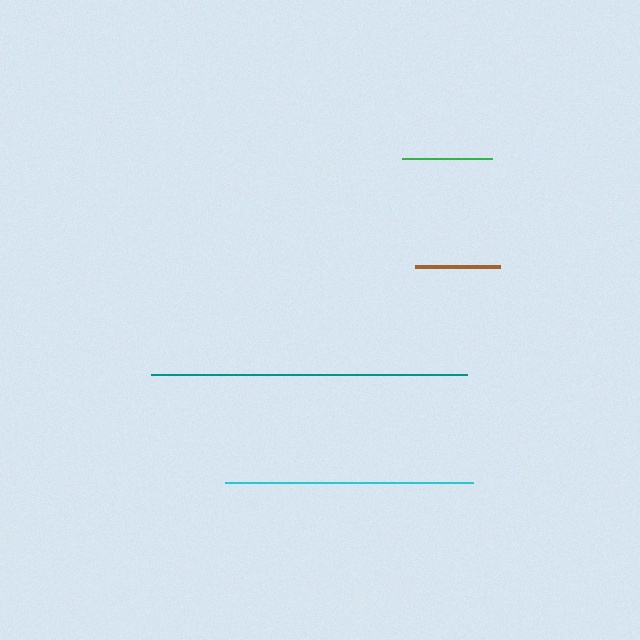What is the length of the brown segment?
The brown segment is approximately 85 pixels long.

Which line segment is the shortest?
The brown line is the shortest at approximately 85 pixels.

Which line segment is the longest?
The teal line is the longest at approximately 317 pixels.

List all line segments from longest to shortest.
From longest to shortest: teal, cyan, green, brown.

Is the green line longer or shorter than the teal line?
The teal line is longer than the green line.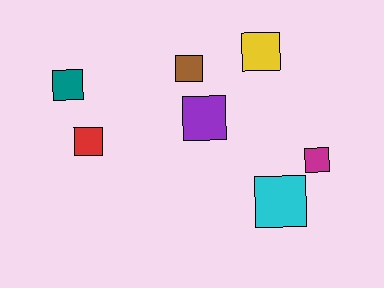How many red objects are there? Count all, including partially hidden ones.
There is 1 red object.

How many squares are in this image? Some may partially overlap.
There are 7 squares.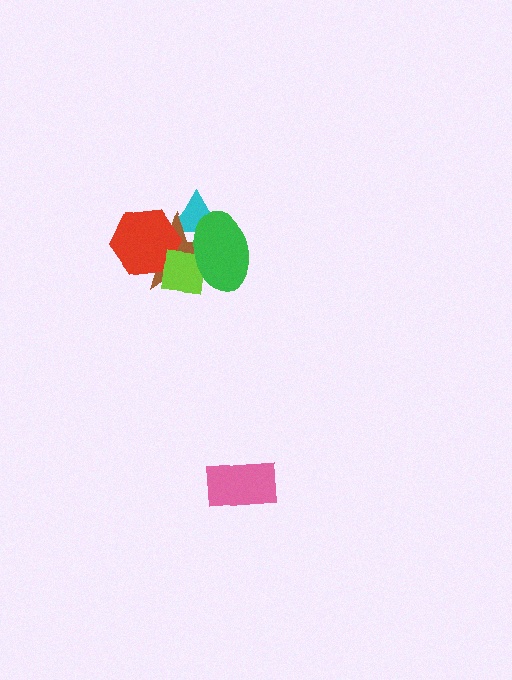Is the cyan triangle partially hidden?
Yes, it is partially covered by another shape.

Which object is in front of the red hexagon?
The lime square is in front of the red hexagon.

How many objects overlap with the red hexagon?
3 objects overlap with the red hexagon.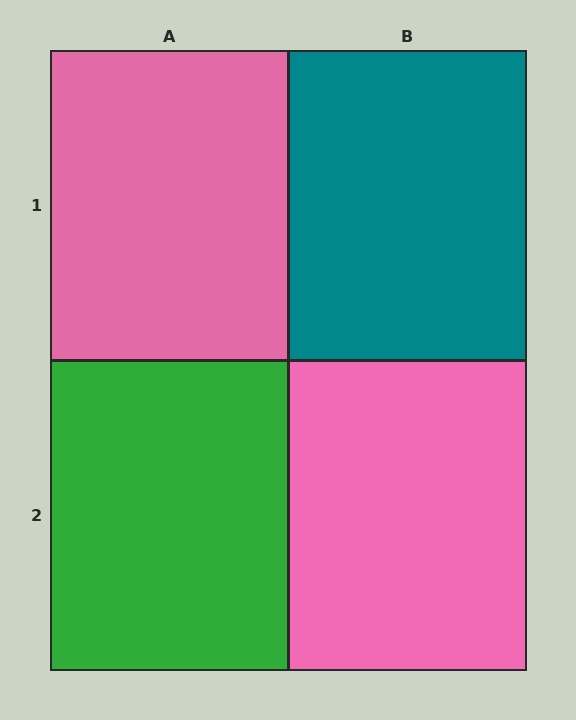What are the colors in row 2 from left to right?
Green, pink.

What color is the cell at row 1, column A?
Pink.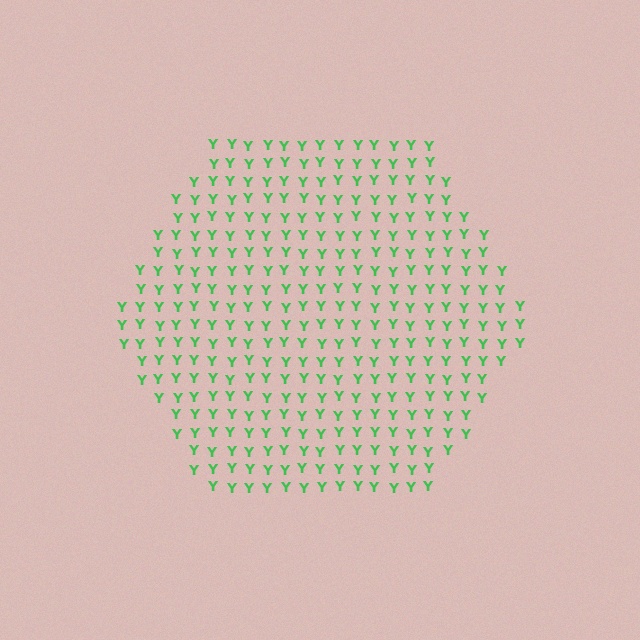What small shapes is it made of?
It is made of small letter Y's.